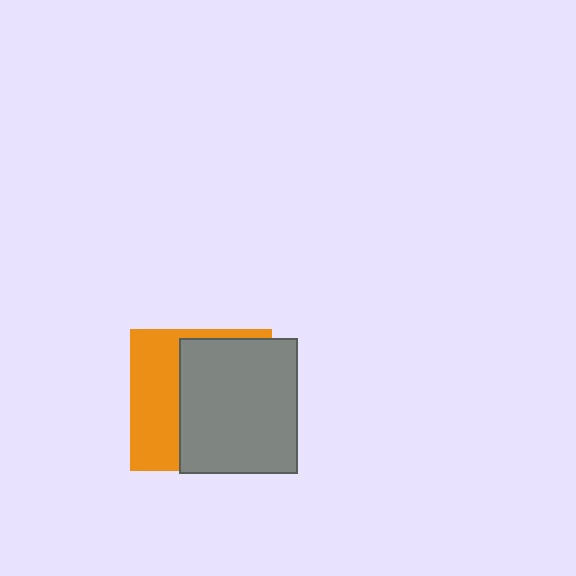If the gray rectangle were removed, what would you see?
You would see the complete orange square.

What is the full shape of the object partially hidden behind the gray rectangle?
The partially hidden object is an orange square.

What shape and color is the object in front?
The object in front is a gray rectangle.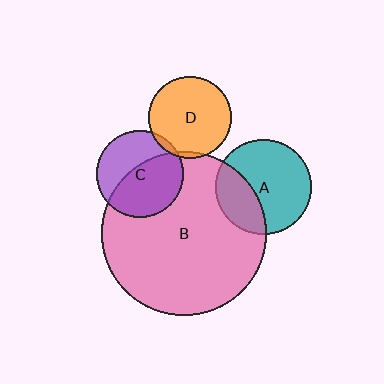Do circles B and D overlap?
Yes.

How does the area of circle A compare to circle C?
Approximately 1.2 times.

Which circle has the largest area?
Circle B (pink).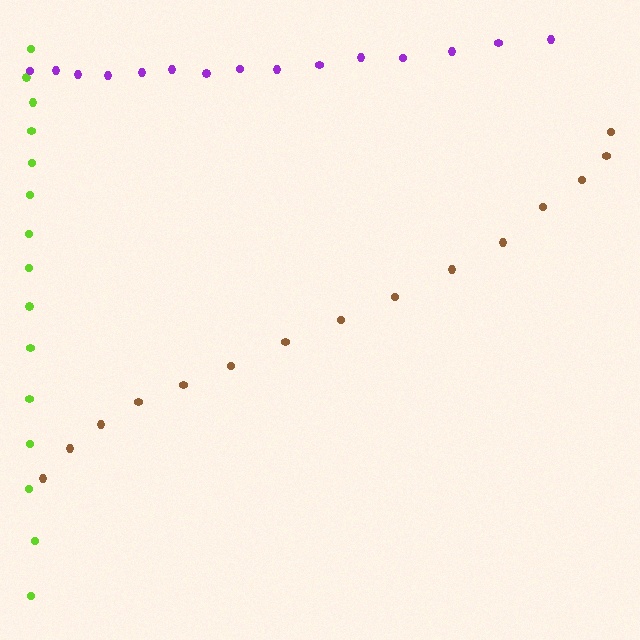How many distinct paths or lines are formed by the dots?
There are 3 distinct paths.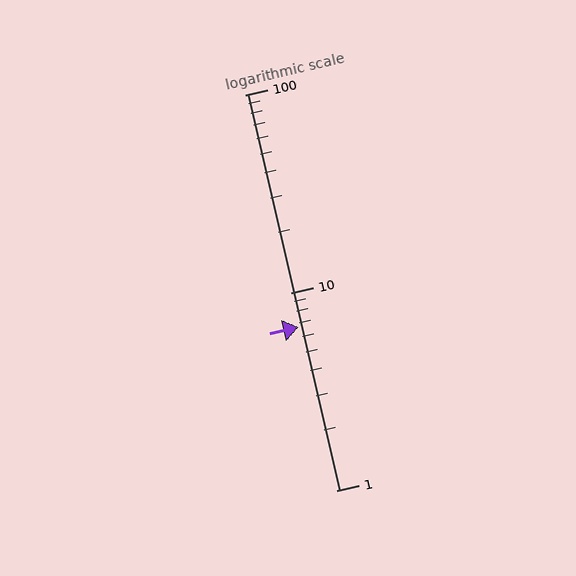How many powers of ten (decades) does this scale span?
The scale spans 2 decades, from 1 to 100.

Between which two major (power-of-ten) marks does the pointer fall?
The pointer is between 1 and 10.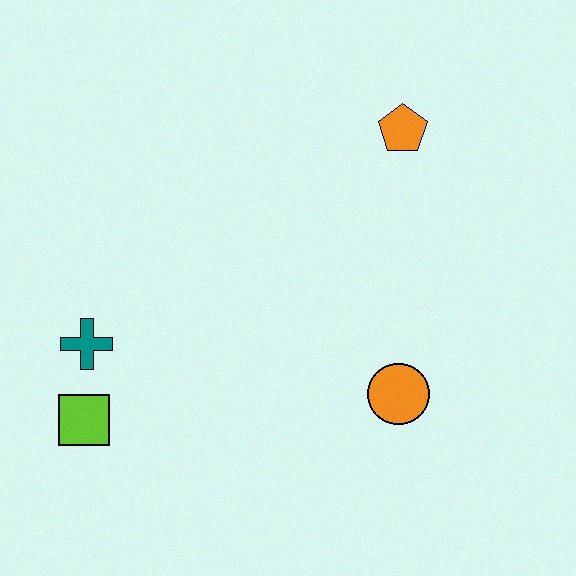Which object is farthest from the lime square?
The orange pentagon is farthest from the lime square.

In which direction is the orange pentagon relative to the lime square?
The orange pentagon is to the right of the lime square.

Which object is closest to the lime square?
The teal cross is closest to the lime square.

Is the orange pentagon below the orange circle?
No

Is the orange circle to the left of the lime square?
No